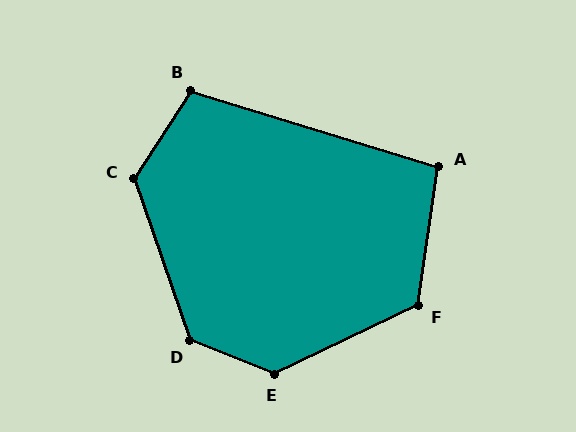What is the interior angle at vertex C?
Approximately 128 degrees (obtuse).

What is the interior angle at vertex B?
Approximately 106 degrees (obtuse).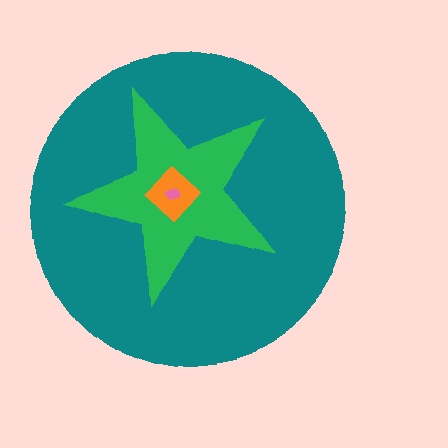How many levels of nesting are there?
4.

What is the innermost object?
The pink ellipse.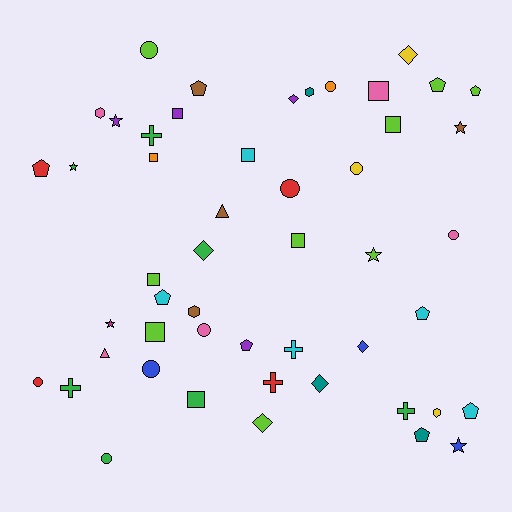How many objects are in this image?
There are 50 objects.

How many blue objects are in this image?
There are 3 blue objects.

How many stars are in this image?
There are 6 stars.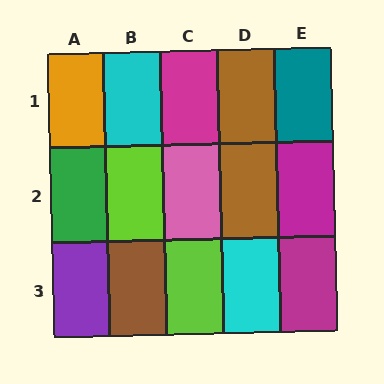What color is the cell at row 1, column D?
Brown.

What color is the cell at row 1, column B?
Cyan.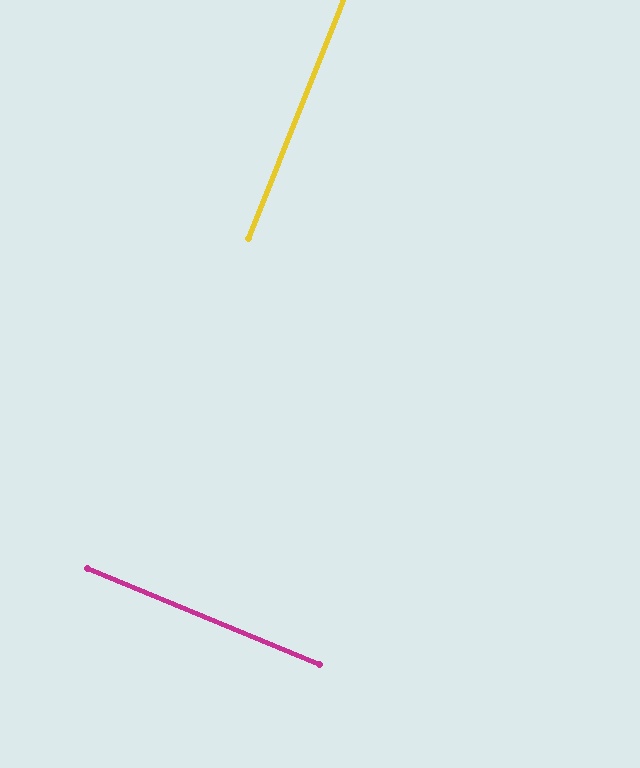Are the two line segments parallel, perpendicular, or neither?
Perpendicular — they meet at approximately 89°.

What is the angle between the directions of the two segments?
Approximately 89 degrees.